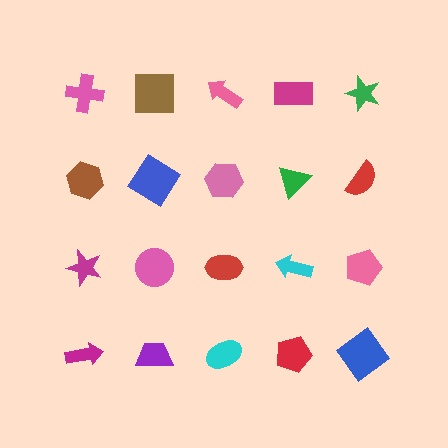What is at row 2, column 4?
A green triangle.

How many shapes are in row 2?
5 shapes.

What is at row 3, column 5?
A pink pentagon.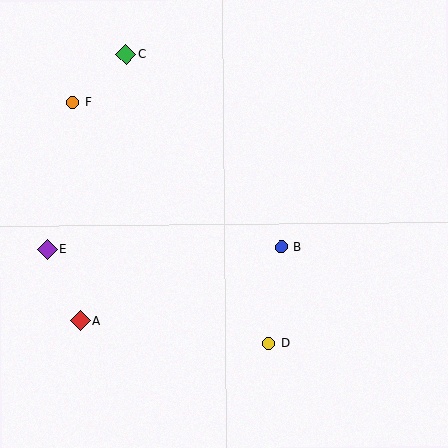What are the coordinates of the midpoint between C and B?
The midpoint between C and B is at (204, 151).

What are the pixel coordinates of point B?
Point B is at (282, 247).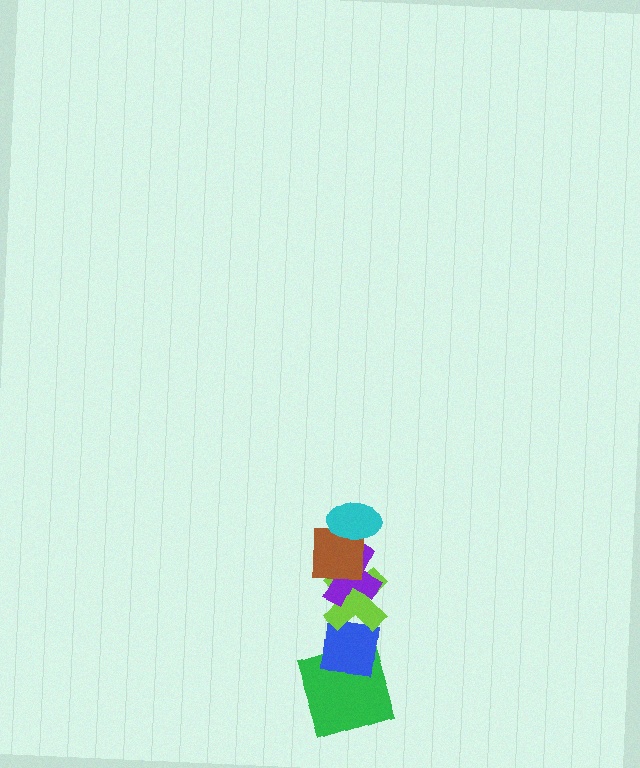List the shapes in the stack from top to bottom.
From top to bottom: the cyan ellipse, the brown square, the purple cross, the lime cross, the blue square, the green square.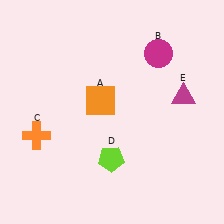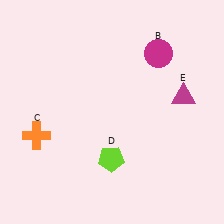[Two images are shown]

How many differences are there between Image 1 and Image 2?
There is 1 difference between the two images.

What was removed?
The orange square (A) was removed in Image 2.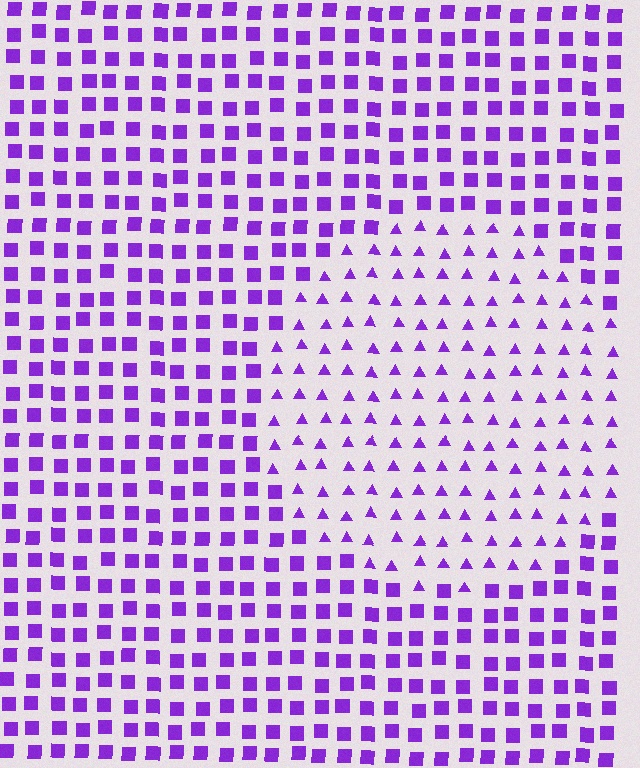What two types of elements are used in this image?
The image uses triangles inside the circle region and squares outside it.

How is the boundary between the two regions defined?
The boundary is defined by a change in element shape: triangles inside vs. squares outside. All elements share the same color and spacing.